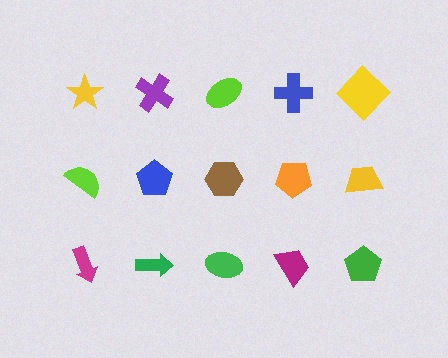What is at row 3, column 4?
A magenta trapezoid.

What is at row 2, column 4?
An orange pentagon.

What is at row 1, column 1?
A yellow star.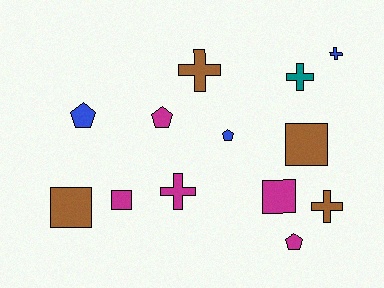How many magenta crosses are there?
There is 1 magenta cross.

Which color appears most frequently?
Magenta, with 5 objects.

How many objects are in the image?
There are 13 objects.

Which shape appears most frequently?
Cross, with 5 objects.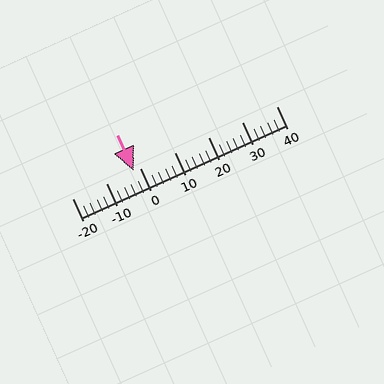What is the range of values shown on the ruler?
The ruler shows values from -20 to 40.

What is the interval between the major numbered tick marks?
The major tick marks are spaced 10 units apart.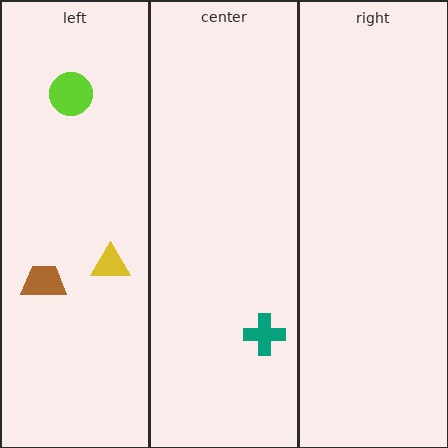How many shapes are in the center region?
1.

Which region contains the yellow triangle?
The left region.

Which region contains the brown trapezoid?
The left region.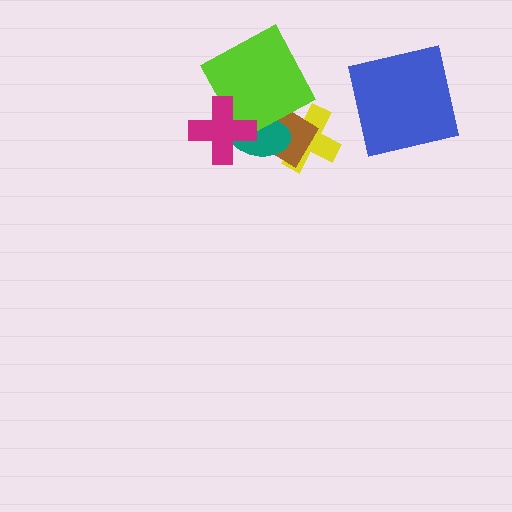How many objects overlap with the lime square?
3 objects overlap with the lime square.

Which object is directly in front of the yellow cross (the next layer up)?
The brown rectangle is directly in front of the yellow cross.